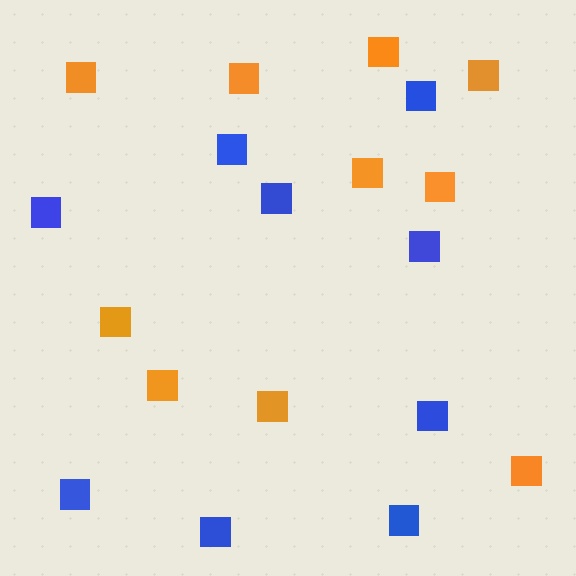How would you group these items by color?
There are 2 groups: one group of orange squares (10) and one group of blue squares (9).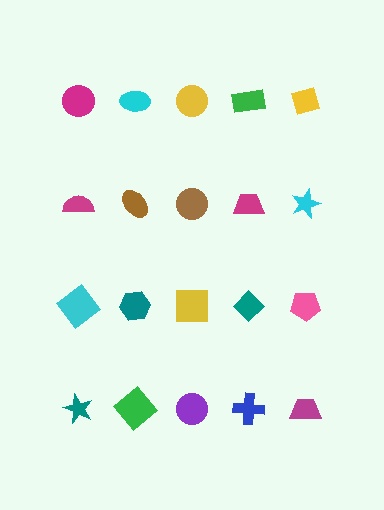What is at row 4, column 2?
A green diamond.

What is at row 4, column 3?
A purple circle.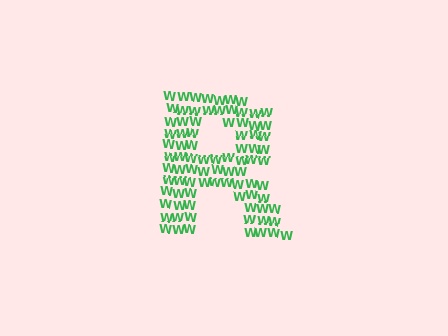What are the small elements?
The small elements are letter W's.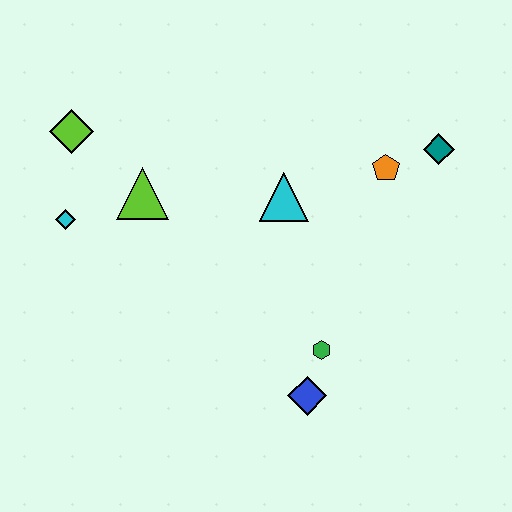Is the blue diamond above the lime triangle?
No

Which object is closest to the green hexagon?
The blue diamond is closest to the green hexagon.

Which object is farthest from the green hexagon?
The lime diamond is farthest from the green hexagon.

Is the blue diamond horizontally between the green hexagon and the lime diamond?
Yes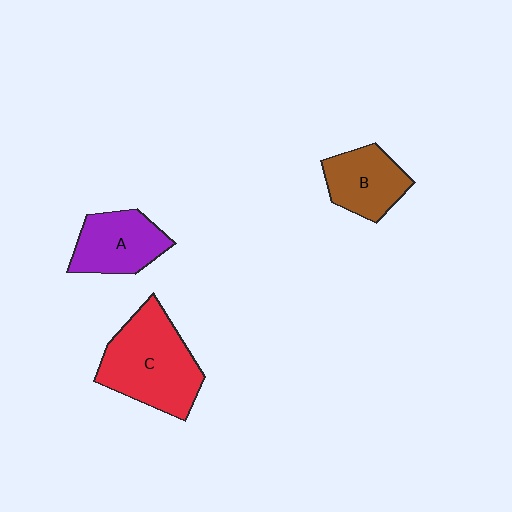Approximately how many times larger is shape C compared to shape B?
Approximately 1.7 times.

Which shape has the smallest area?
Shape B (brown).